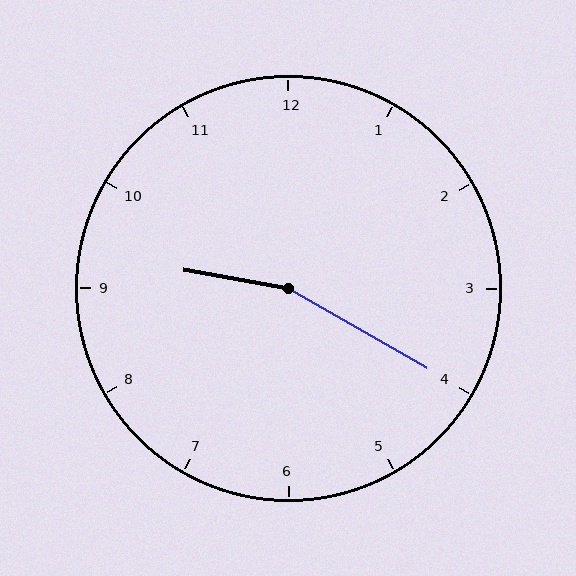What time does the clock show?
9:20.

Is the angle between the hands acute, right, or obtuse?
It is obtuse.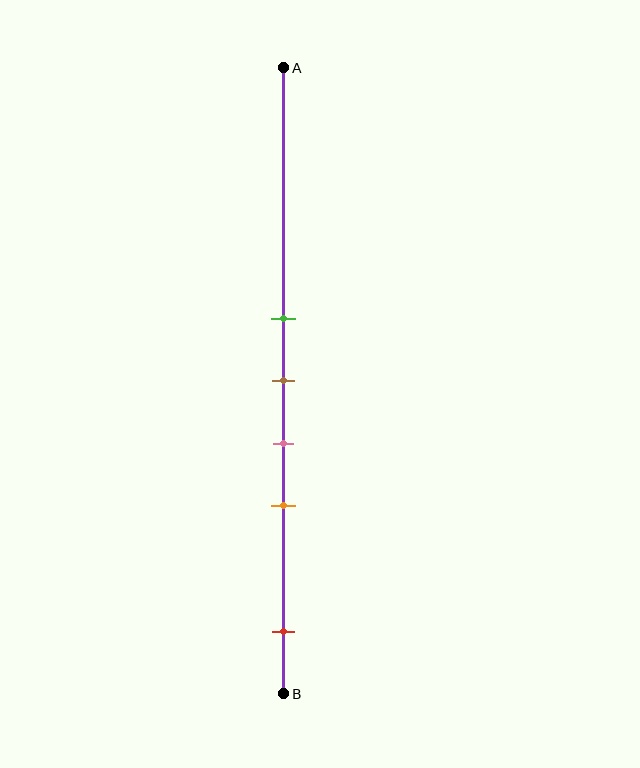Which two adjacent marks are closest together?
The green and brown marks are the closest adjacent pair.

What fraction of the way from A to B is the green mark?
The green mark is approximately 40% (0.4) of the way from A to B.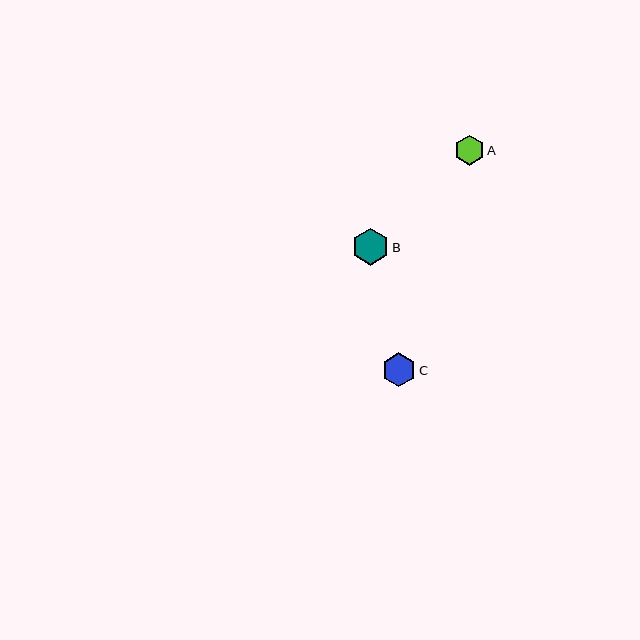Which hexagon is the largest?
Hexagon B is the largest with a size of approximately 37 pixels.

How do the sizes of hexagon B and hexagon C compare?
Hexagon B and hexagon C are approximately the same size.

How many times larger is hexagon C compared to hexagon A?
Hexagon C is approximately 1.1 times the size of hexagon A.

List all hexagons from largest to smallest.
From largest to smallest: B, C, A.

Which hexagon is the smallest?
Hexagon A is the smallest with a size of approximately 30 pixels.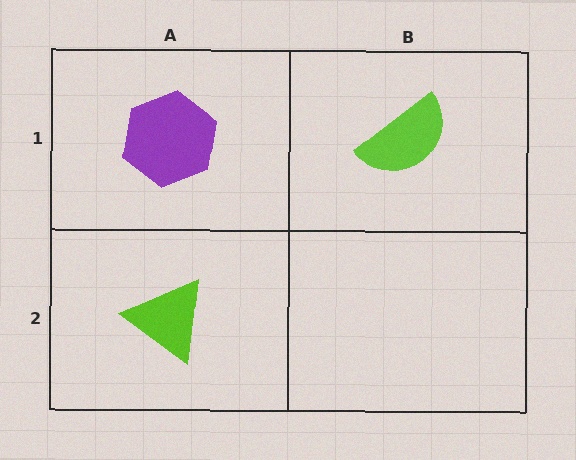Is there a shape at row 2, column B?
No, that cell is empty.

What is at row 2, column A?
A lime triangle.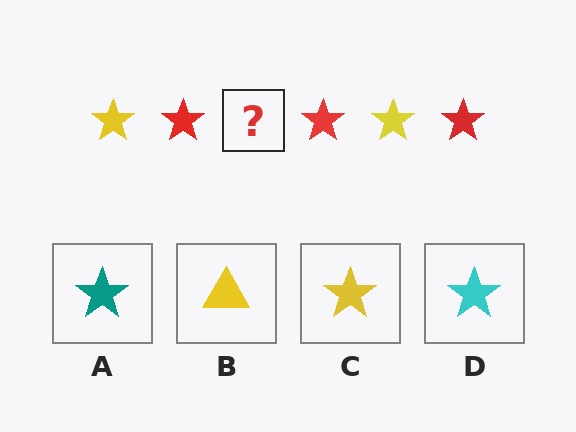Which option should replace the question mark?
Option C.